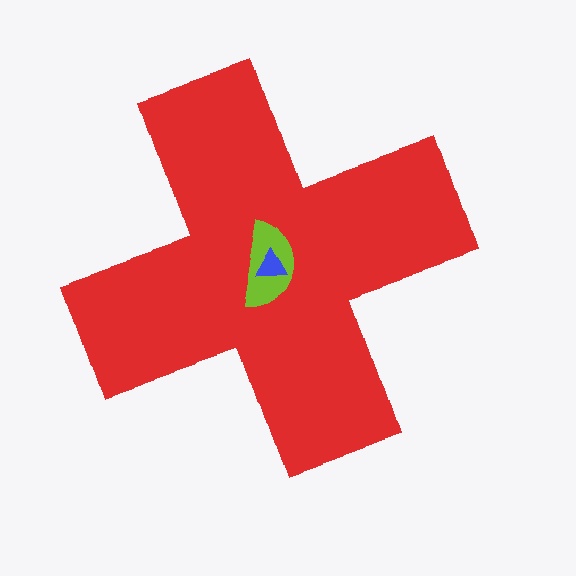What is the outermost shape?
The red cross.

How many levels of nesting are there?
3.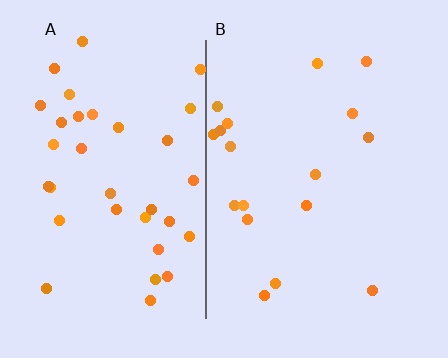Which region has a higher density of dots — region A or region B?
A (the left).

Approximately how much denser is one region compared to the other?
Approximately 2.0× — region A over region B.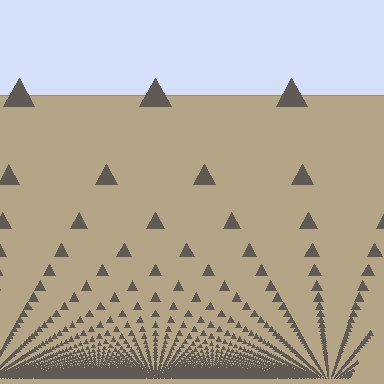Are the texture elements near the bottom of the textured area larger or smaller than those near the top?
Smaller. The gradient is inverted — elements near the bottom are smaller and denser.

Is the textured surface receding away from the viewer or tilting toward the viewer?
The surface appears to tilt toward the viewer. Texture elements get larger and sparser toward the top.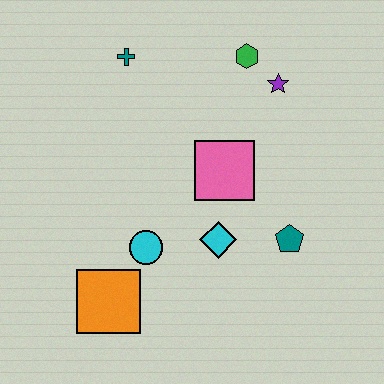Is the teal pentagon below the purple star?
Yes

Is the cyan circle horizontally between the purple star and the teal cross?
Yes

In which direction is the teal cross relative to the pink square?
The teal cross is above the pink square.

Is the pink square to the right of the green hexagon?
No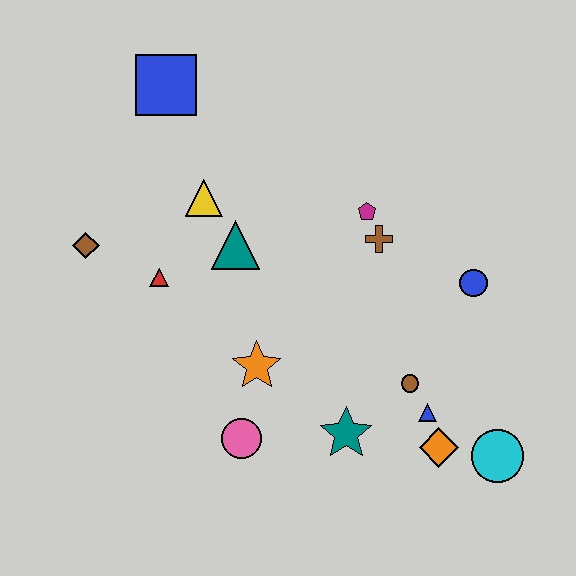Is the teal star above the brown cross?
No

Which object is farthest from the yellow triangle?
The cyan circle is farthest from the yellow triangle.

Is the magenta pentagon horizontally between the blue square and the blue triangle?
Yes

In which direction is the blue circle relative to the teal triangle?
The blue circle is to the right of the teal triangle.